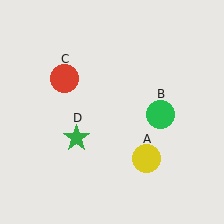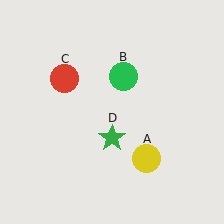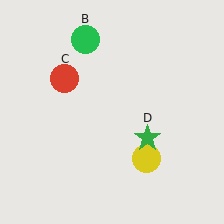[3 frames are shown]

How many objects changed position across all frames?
2 objects changed position: green circle (object B), green star (object D).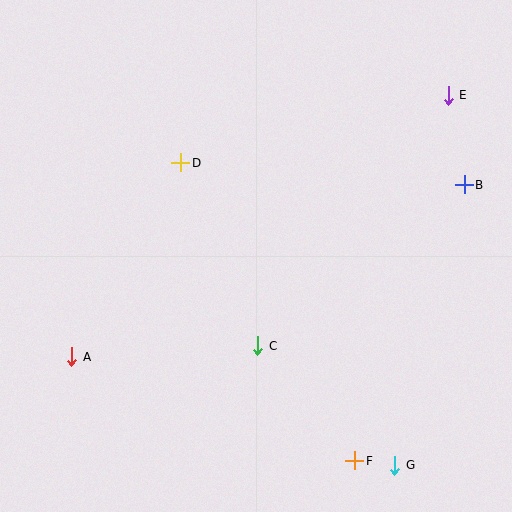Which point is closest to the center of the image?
Point C at (258, 346) is closest to the center.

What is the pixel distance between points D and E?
The distance between D and E is 276 pixels.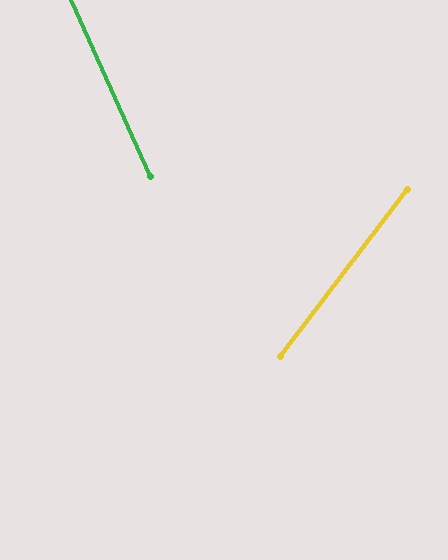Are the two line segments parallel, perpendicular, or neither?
Neither parallel nor perpendicular — they differ by about 61°.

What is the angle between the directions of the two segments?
Approximately 61 degrees.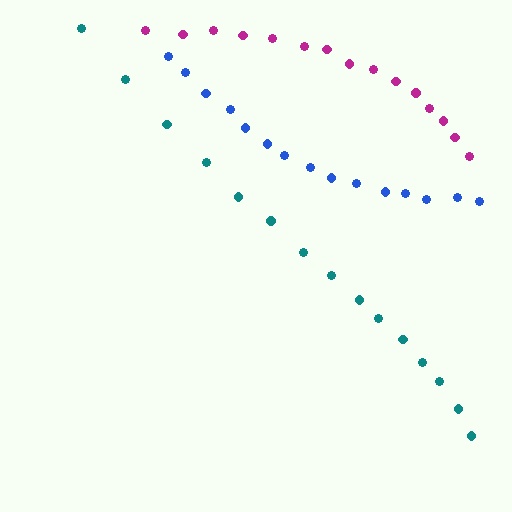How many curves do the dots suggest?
There are 3 distinct paths.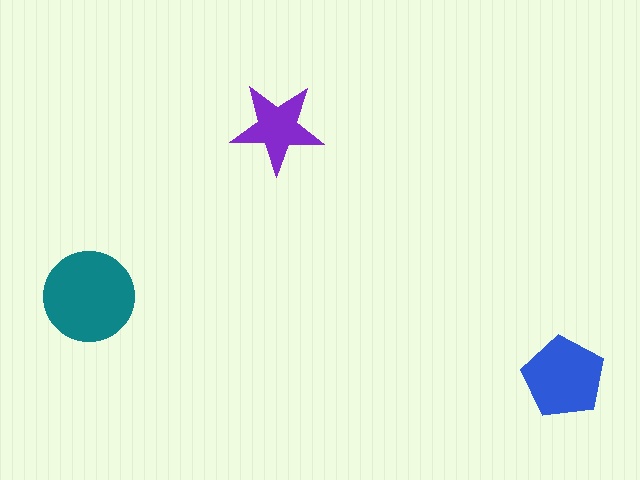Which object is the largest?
The teal circle.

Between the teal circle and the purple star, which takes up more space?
The teal circle.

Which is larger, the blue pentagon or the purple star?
The blue pentagon.